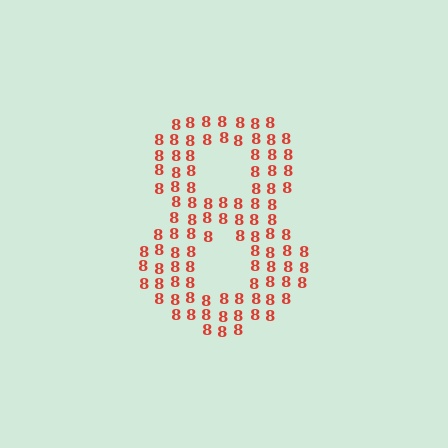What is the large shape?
The large shape is the digit 8.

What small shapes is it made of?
It is made of small digit 8's.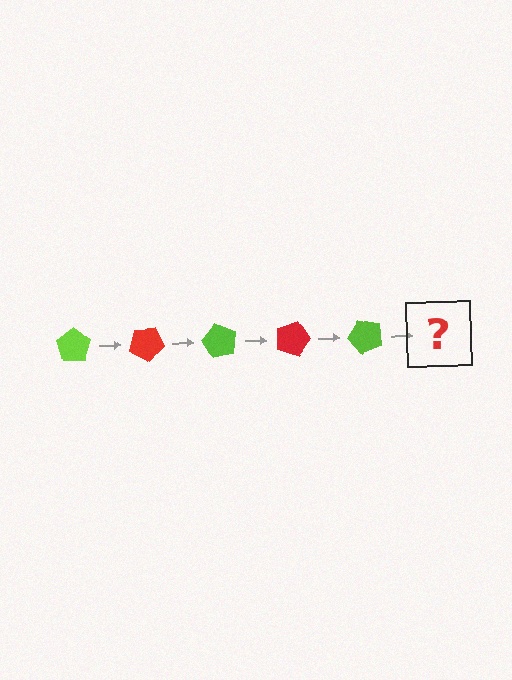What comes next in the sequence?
The next element should be a red pentagon, rotated 150 degrees from the start.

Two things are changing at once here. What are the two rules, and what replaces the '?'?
The two rules are that it rotates 30 degrees each step and the color cycles through lime and red. The '?' should be a red pentagon, rotated 150 degrees from the start.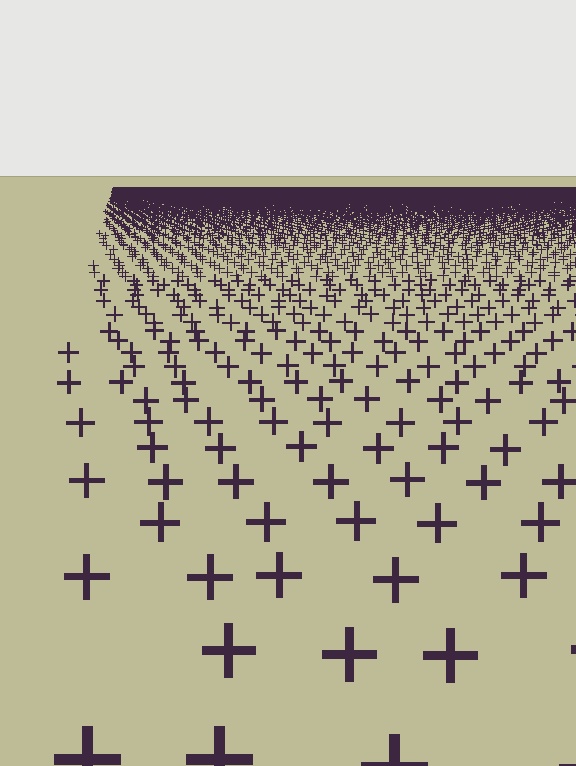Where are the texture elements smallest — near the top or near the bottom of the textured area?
Near the top.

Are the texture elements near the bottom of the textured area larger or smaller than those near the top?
Larger. Near the bottom, elements are closer to the viewer and appear at a bigger on-screen size.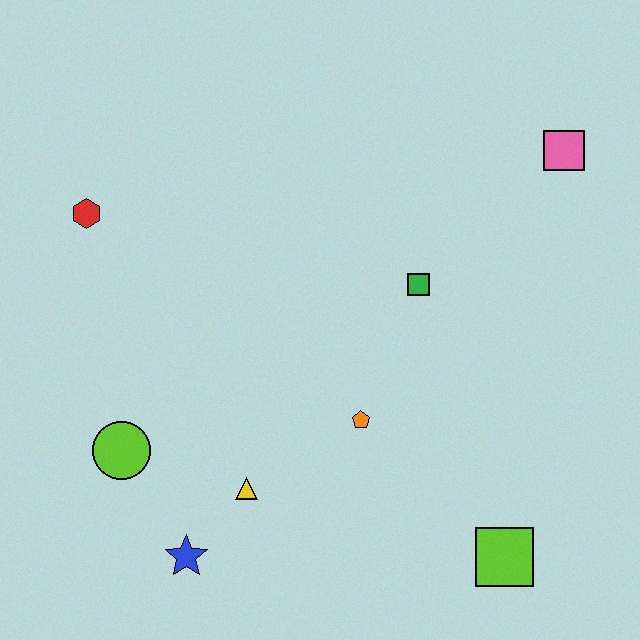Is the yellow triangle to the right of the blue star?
Yes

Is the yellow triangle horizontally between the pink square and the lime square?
No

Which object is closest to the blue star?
The yellow triangle is closest to the blue star.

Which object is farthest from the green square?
The blue star is farthest from the green square.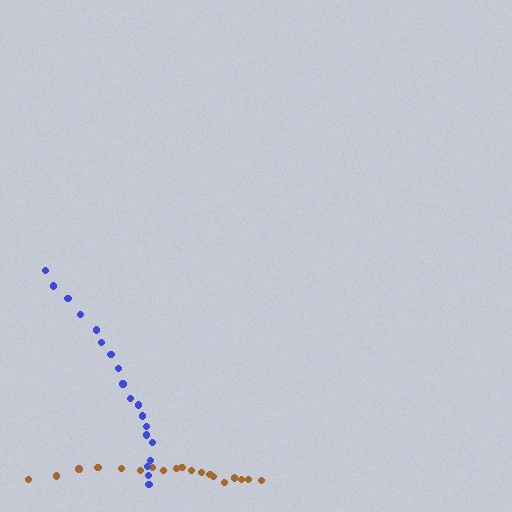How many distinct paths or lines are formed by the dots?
There are 2 distinct paths.